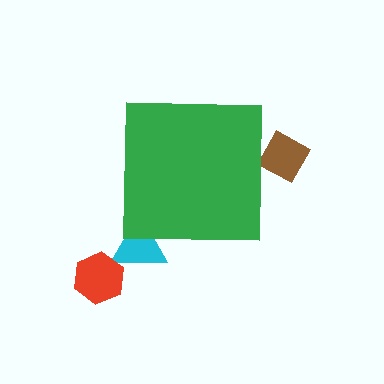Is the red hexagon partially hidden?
No, the red hexagon is fully visible.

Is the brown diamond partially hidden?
Yes, the brown diamond is partially hidden behind the green square.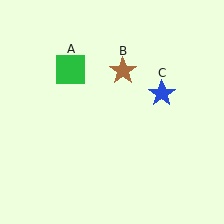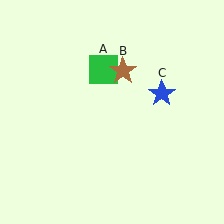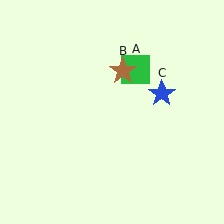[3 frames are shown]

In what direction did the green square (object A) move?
The green square (object A) moved right.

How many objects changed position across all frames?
1 object changed position: green square (object A).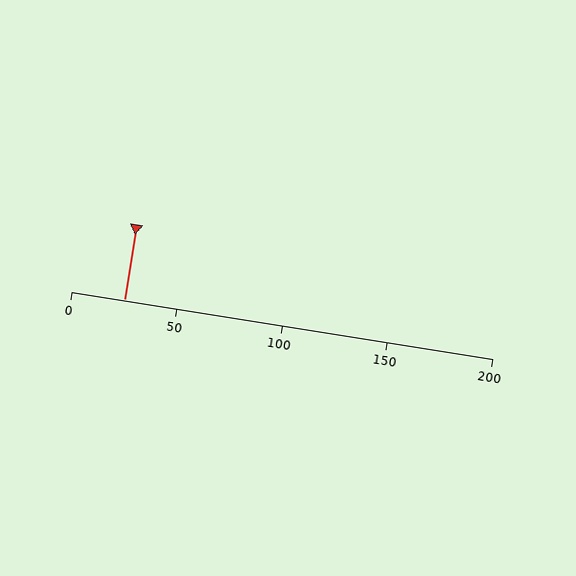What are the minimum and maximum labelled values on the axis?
The axis runs from 0 to 200.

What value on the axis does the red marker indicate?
The marker indicates approximately 25.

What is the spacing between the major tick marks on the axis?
The major ticks are spaced 50 apart.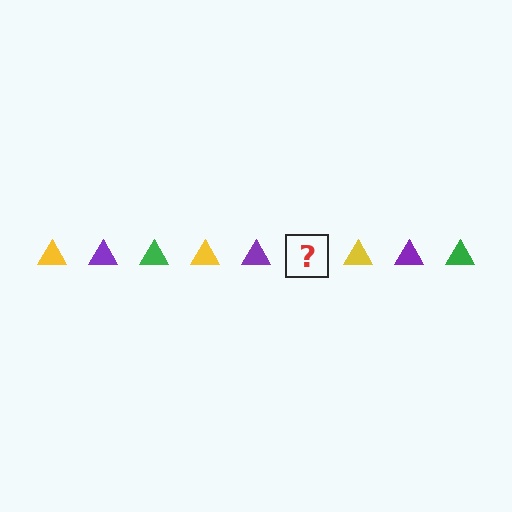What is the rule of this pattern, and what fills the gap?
The rule is that the pattern cycles through yellow, purple, green triangles. The gap should be filled with a green triangle.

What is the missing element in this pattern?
The missing element is a green triangle.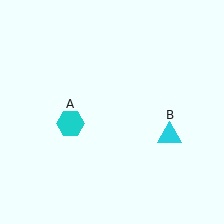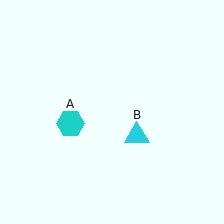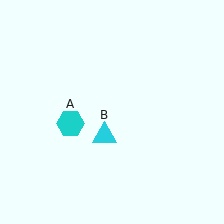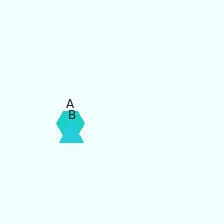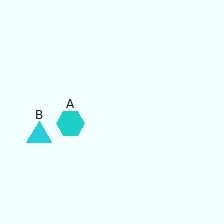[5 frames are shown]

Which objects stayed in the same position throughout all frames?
Cyan hexagon (object A) remained stationary.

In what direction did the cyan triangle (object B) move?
The cyan triangle (object B) moved left.